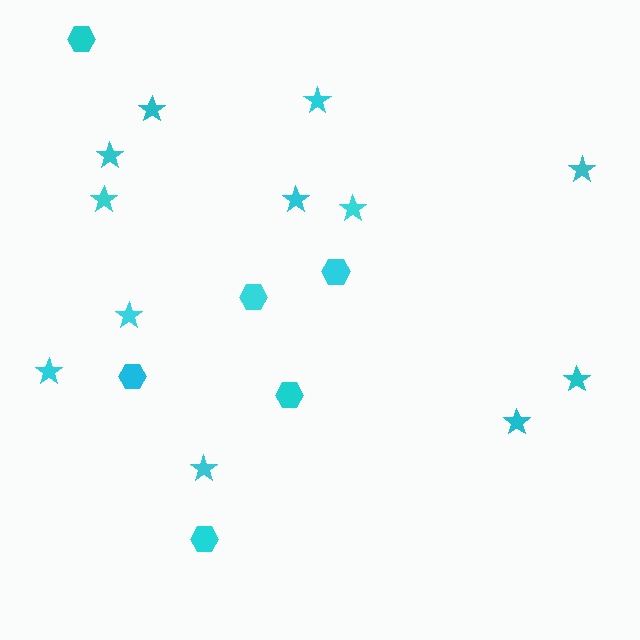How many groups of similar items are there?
There are 2 groups: one group of hexagons (6) and one group of stars (12).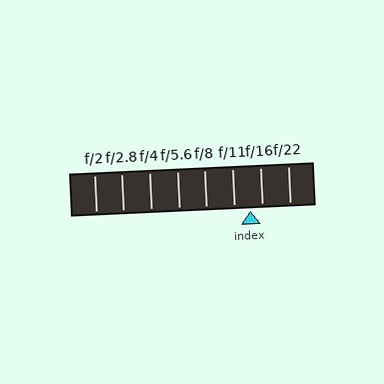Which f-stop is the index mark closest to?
The index mark is closest to f/16.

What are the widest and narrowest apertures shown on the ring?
The widest aperture shown is f/2 and the narrowest is f/22.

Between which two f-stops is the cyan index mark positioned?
The index mark is between f/11 and f/16.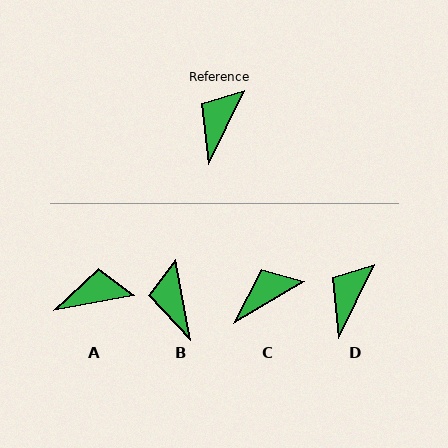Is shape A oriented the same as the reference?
No, it is off by about 53 degrees.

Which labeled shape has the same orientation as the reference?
D.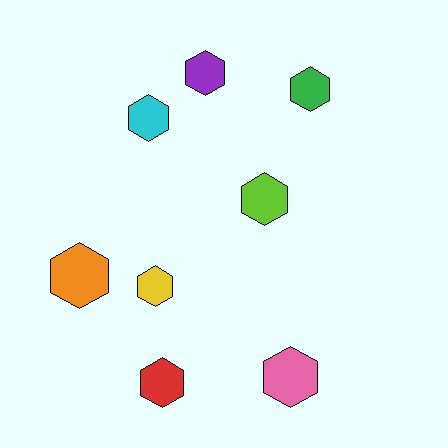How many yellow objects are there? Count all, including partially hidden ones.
There is 1 yellow object.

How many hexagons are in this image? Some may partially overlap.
There are 8 hexagons.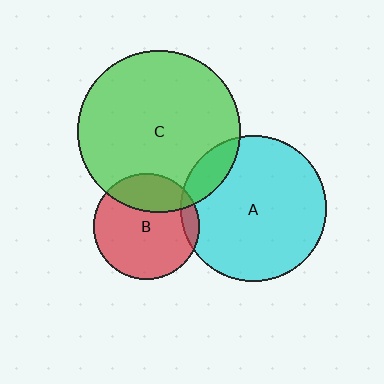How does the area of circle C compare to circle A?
Approximately 1.2 times.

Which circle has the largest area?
Circle C (green).